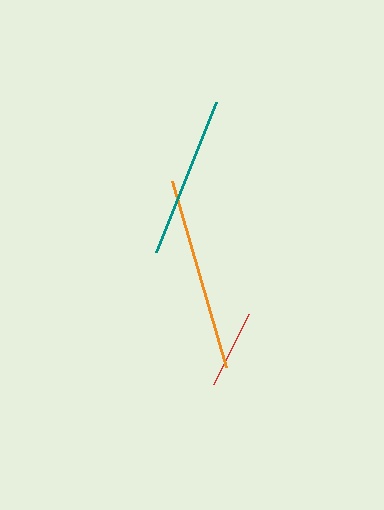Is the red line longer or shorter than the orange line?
The orange line is longer than the red line.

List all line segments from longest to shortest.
From longest to shortest: orange, teal, red.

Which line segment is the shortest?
The red line is the shortest at approximately 78 pixels.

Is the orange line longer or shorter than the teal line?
The orange line is longer than the teal line.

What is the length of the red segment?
The red segment is approximately 78 pixels long.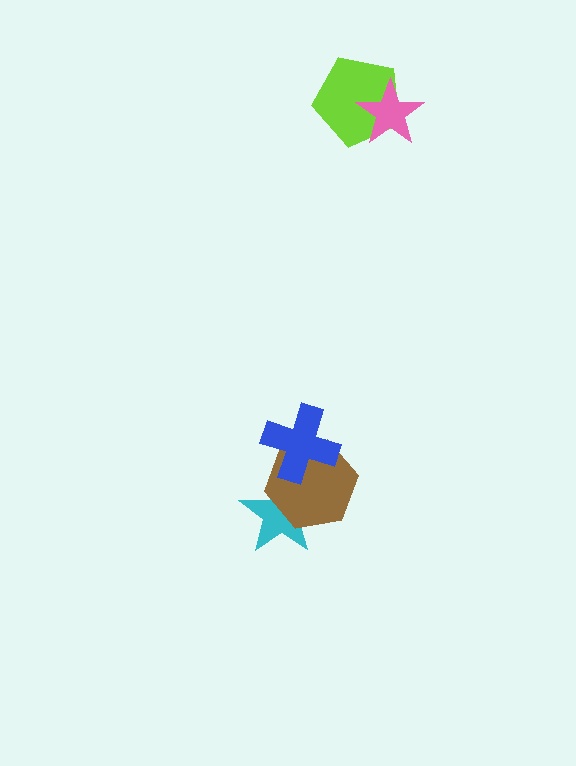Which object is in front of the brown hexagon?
The blue cross is in front of the brown hexagon.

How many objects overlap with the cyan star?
2 objects overlap with the cyan star.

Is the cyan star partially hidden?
Yes, it is partially covered by another shape.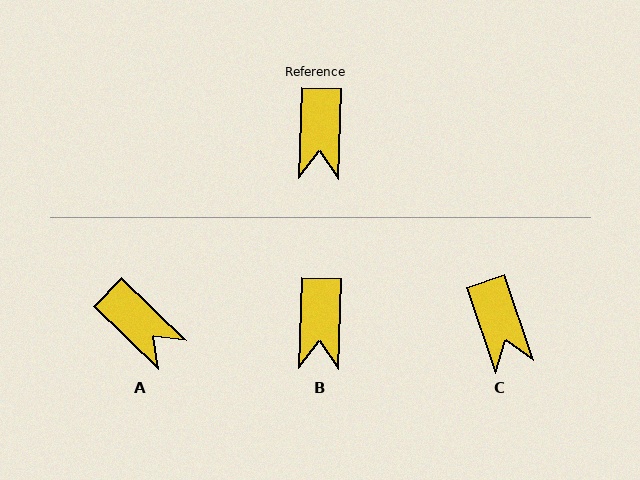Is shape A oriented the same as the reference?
No, it is off by about 48 degrees.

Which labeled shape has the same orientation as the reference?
B.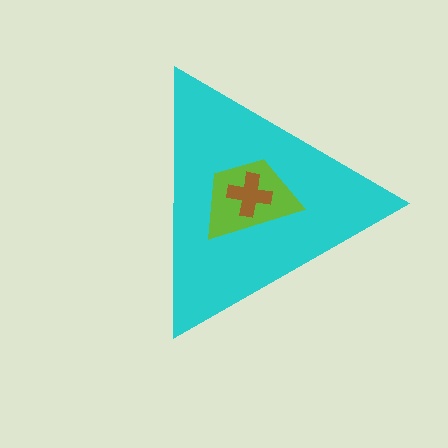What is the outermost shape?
The cyan triangle.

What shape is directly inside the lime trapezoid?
The brown cross.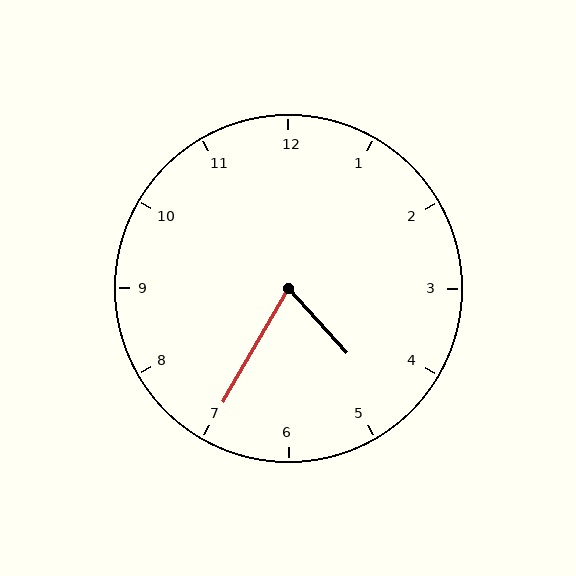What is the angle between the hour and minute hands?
Approximately 72 degrees.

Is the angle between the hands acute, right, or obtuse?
It is acute.